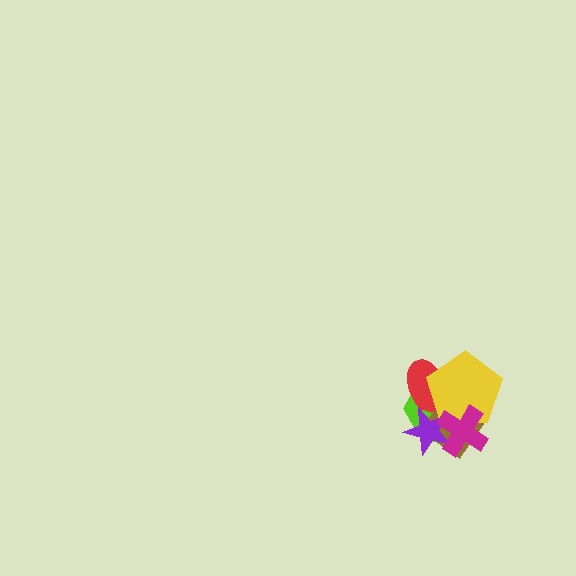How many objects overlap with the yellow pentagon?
5 objects overlap with the yellow pentagon.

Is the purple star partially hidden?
Yes, it is partially covered by another shape.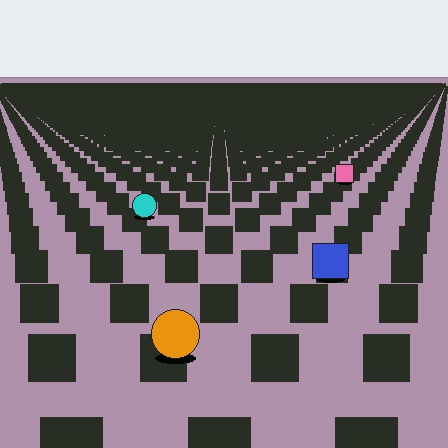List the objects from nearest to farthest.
From nearest to farthest: the orange circle, the blue square, the cyan circle, the pink square.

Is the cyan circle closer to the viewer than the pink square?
Yes. The cyan circle is closer — you can tell from the texture gradient: the ground texture is coarser near it.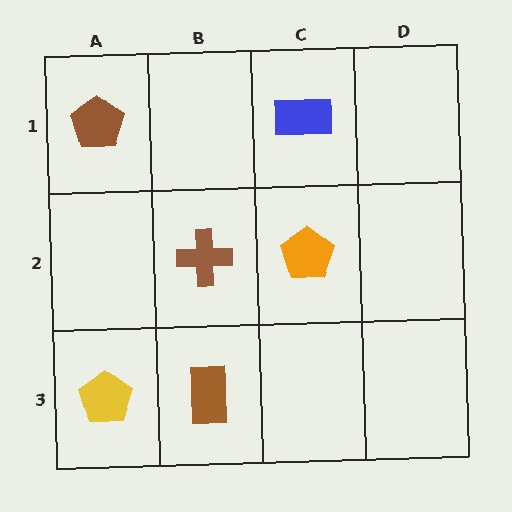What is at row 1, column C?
A blue rectangle.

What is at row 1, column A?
A brown pentagon.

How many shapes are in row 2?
2 shapes.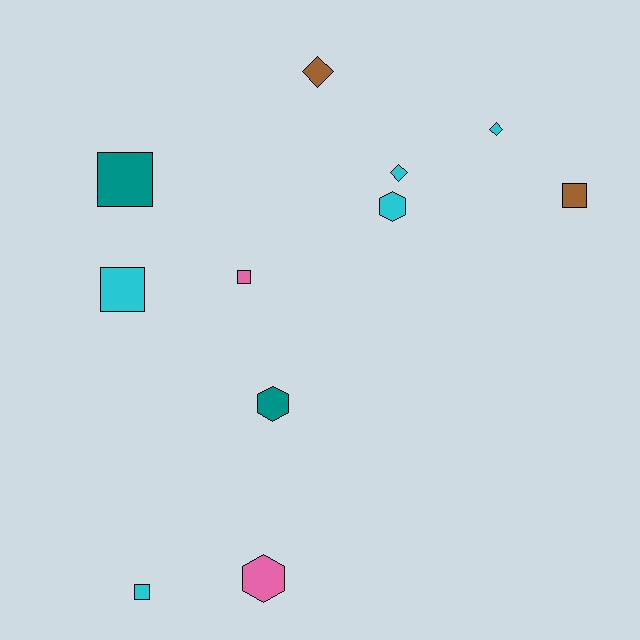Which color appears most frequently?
Cyan, with 5 objects.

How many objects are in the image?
There are 11 objects.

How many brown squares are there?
There is 1 brown square.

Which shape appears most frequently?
Square, with 5 objects.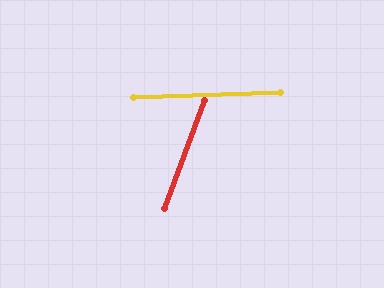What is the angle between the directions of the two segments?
Approximately 68 degrees.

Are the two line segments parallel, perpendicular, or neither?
Neither parallel nor perpendicular — they differ by about 68°.